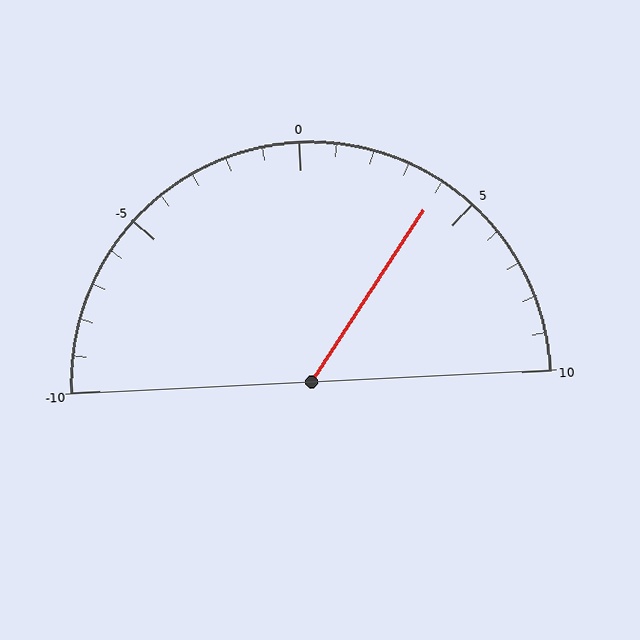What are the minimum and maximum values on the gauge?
The gauge ranges from -10 to 10.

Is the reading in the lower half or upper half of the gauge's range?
The reading is in the upper half of the range (-10 to 10).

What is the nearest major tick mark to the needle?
The nearest major tick mark is 5.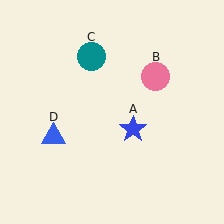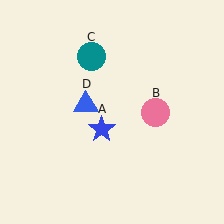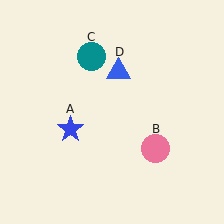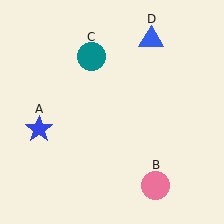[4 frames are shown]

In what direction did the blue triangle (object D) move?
The blue triangle (object D) moved up and to the right.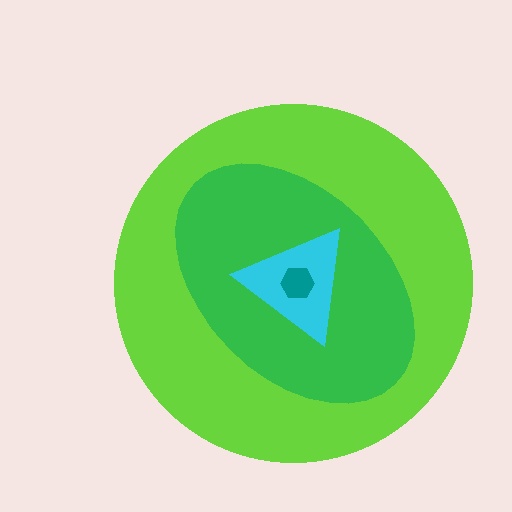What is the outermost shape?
The lime circle.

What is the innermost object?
The teal hexagon.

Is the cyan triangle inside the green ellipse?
Yes.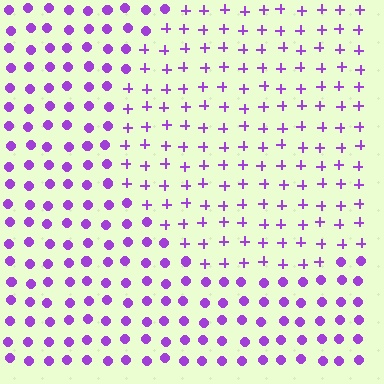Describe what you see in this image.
The image is filled with small purple elements arranged in a uniform grid. A circle-shaped region contains plus signs, while the surrounding area contains circles. The boundary is defined purely by the change in element shape.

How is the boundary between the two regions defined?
The boundary is defined by a change in element shape: plus signs inside vs. circles outside. All elements share the same color and spacing.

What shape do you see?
I see a circle.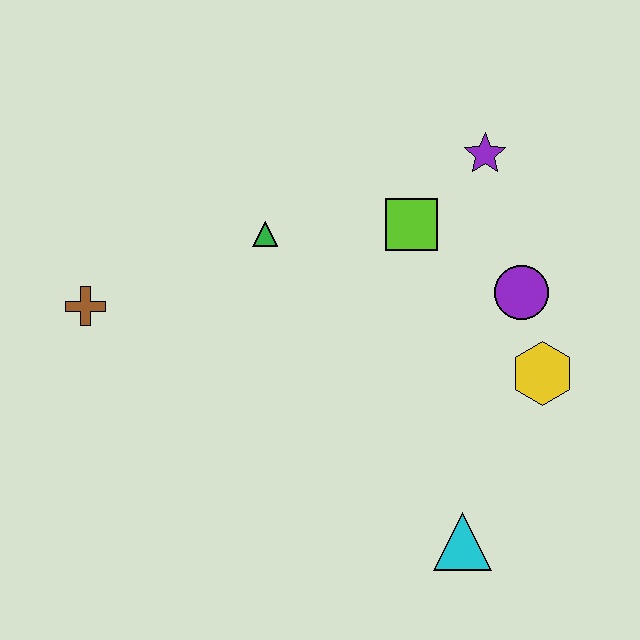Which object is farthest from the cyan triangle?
The brown cross is farthest from the cyan triangle.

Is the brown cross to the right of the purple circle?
No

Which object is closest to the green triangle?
The lime square is closest to the green triangle.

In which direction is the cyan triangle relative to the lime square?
The cyan triangle is below the lime square.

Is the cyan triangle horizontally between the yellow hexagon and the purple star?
No